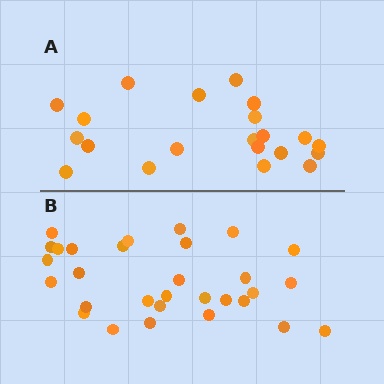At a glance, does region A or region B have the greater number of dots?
Region B (the bottom region) has more dots.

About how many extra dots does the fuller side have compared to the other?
Region B has roughly 8 or so more dots than region A.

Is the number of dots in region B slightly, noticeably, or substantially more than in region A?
Region B has noticeably more, but not dramatically so. The ratio is roughly 1.4 to 1.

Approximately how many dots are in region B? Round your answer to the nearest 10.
About 30 dots.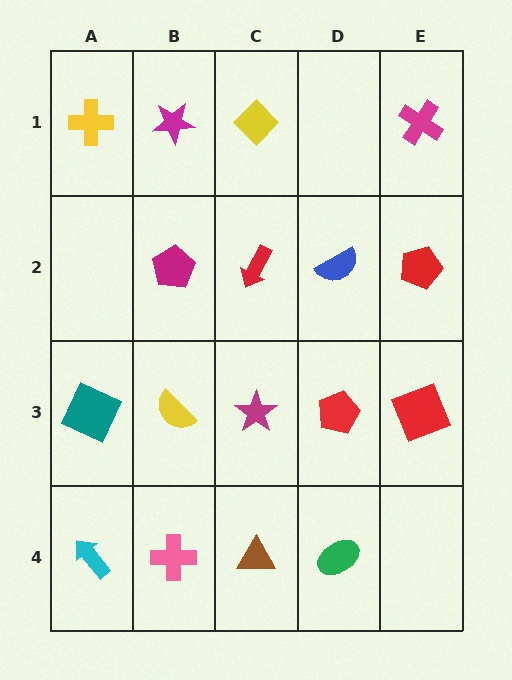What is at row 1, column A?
A yellow cross.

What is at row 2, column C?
A red arrow.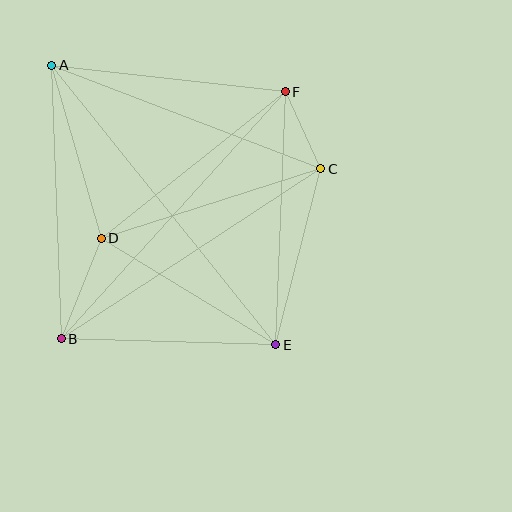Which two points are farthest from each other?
Points A and E are farthest from each other.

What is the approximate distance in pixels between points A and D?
The distance between A and D is approximately 180 pixels.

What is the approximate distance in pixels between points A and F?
The distance between A and F is approximately 235 pixels.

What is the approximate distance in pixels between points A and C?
The distance between A and C is approximately 288 pixels.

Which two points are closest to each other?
Points C and F are closest to each other.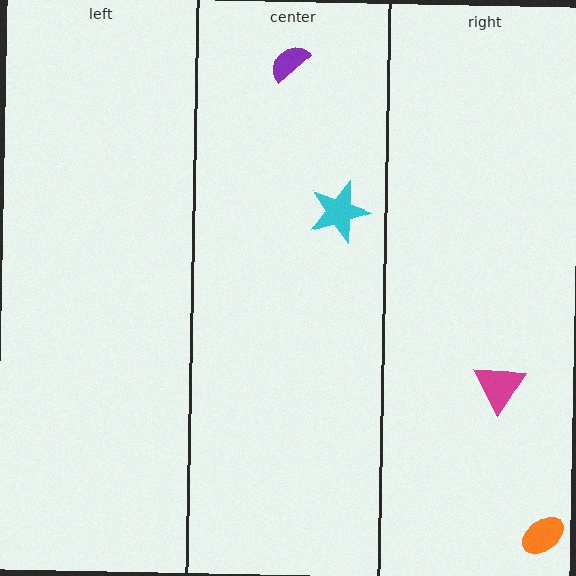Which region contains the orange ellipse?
The right region.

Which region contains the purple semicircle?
The center region.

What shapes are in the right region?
The orange ellipse, the magenta triangle.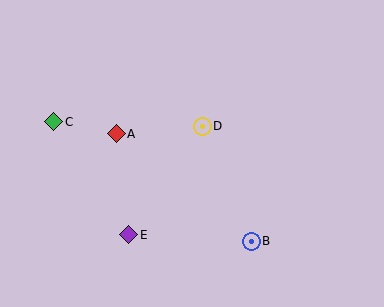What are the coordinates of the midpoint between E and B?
The midpoint between E and B is at (190, 238).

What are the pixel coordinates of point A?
Point A is at (116, 134).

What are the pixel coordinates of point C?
Point C is at (54, 122).